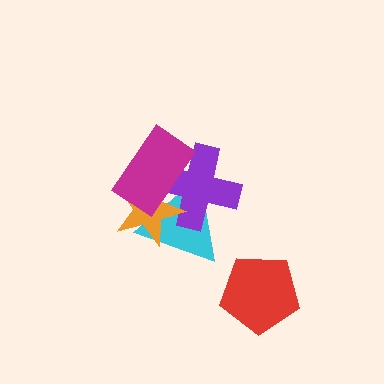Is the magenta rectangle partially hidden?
No, no other shape covers it.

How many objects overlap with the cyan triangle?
3 objects overlap with the cyan triangle.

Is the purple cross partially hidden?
Yes, it is partially covered by another shape.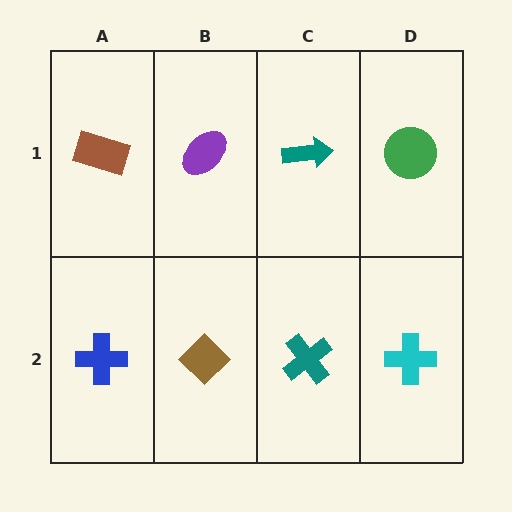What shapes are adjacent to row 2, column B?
A purple ellipse (row 1, column B), a blue cross (row 2, column A), a teal cross (row 2, column C).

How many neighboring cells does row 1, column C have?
3.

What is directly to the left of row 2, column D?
A teal cross.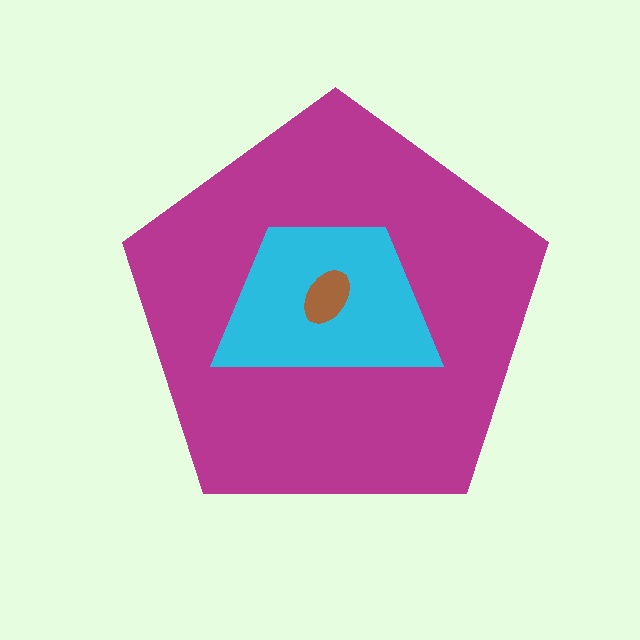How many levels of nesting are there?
3.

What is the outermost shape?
The magenta pentagon.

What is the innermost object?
The brown ellipse.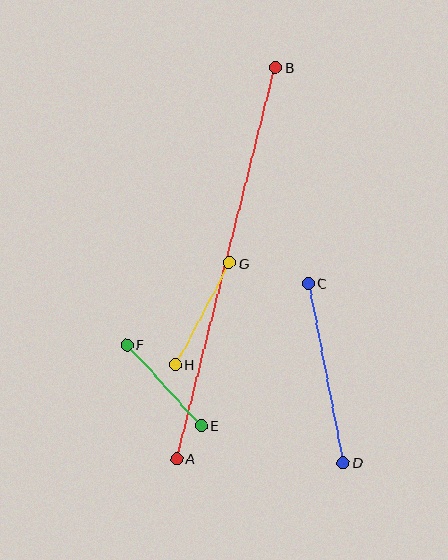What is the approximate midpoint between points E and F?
The midpoint is at approximately (164, 385) pixels.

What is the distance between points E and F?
The distance is approximately 110 pixels.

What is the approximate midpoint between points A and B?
The midpoint is at approximately (226, 263) pixels.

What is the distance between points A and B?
The distance is approximately 403 pixels.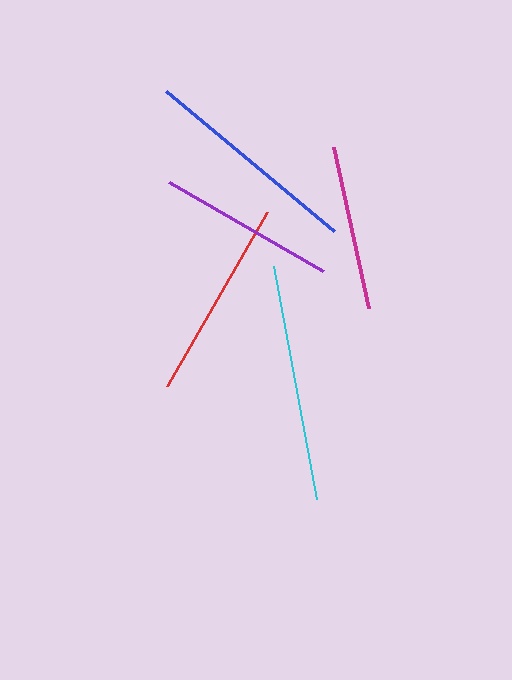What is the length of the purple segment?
The purple segment is approximately 178 pixels long.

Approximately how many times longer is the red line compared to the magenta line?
The red line is approximately 1.2 times the length of the magenta line.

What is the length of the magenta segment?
The magenta segment is approximately 165 pixels long.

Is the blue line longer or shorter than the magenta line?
The blue line is longer than the magenta line.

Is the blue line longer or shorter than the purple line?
The blue line is longer than the purple line.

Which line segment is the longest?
The cyan line is the longest at approximately 238 pixels.